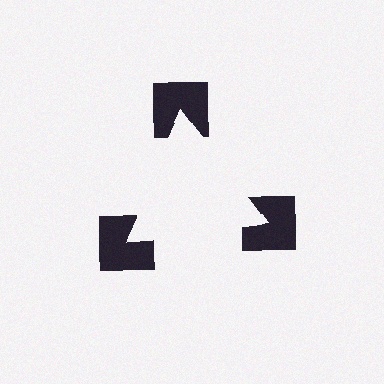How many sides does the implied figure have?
3 sides.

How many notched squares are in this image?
There are 3 — one at each vertex of the illusory triangle.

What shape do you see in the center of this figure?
An illusory triangle — its edges are inferred from the aligned wedge cuts in the notched squares, not physically drawn.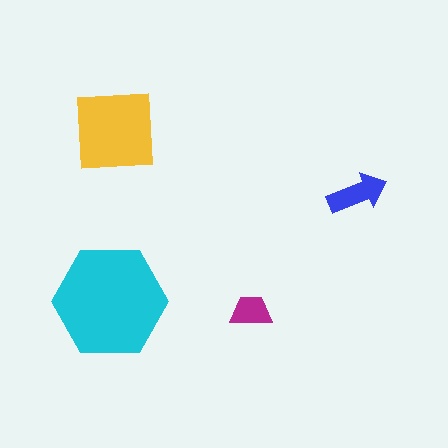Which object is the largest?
The cyan hexagon.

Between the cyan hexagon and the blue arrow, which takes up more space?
The cyan hexagon.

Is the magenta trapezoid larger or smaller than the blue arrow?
Smaller.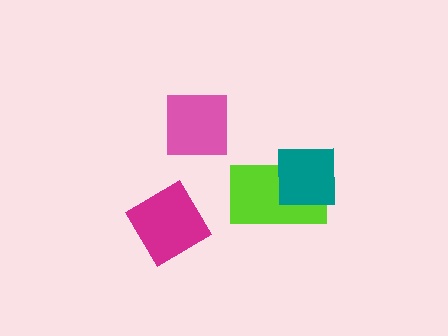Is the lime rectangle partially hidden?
Yes, it is partially covered by another shape.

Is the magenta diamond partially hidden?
No, no other shape covers it.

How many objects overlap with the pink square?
0 objects overlap with the pink square.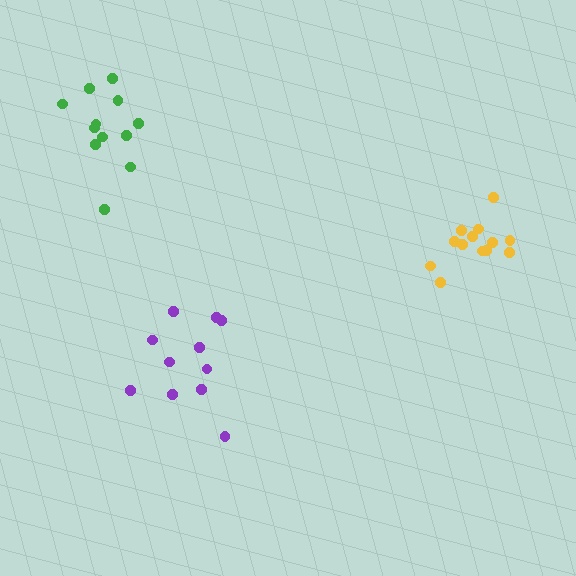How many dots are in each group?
Group 1: 12 dots, Group 2: 11 dots, Group 3: 13 dots (36 total).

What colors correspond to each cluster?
The clusters are colored: green, purple, yellow.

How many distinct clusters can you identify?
There are 3 distinct clusters.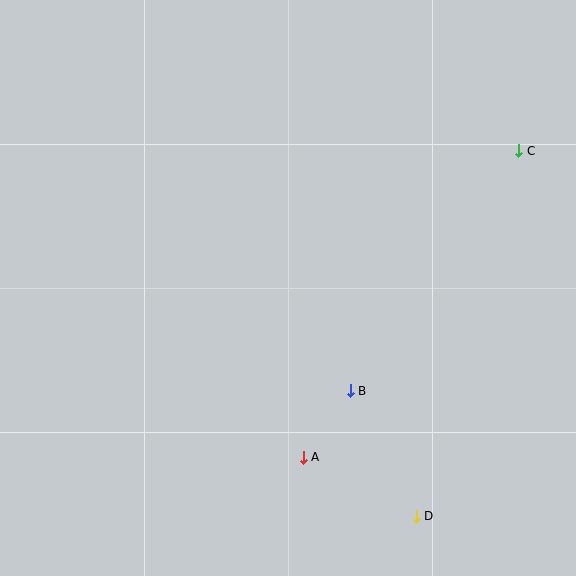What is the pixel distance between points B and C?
The distance between B and C is 293 pixels.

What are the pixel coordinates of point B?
Point B is at (350, 391).